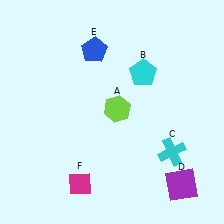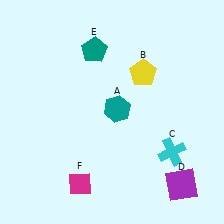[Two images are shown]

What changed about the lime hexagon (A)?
In Image 1, A is lime. In Image 2, it changed to teal.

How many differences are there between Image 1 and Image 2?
There are 3 differences between the two images.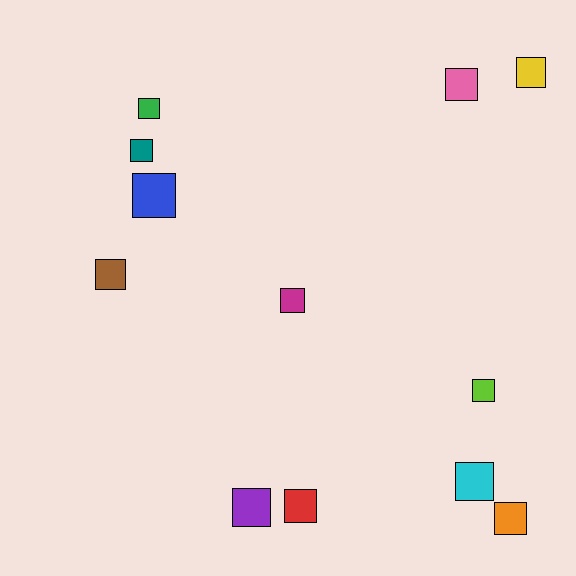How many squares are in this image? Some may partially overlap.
There are 12 squares.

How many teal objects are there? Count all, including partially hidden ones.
There is 1 teal object.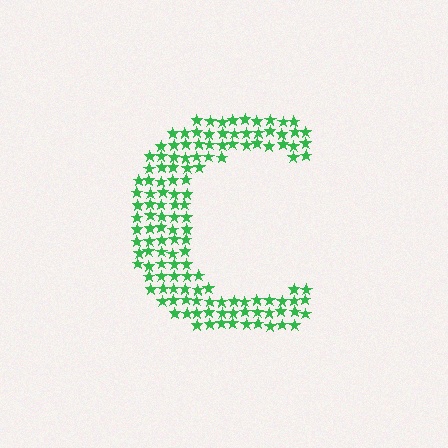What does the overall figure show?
The overall figure shows the letter C.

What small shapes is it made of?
It is made of small stars.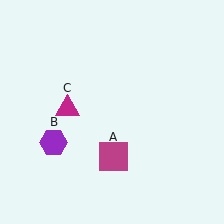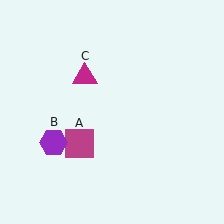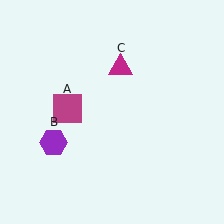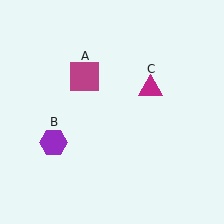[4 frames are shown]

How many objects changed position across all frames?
2 objects changed position: magenta square (object A), magenta triangle (object C).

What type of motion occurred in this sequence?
The magenta square (object A), magenta triangle (object C) rotated clockwise around the center of the scene.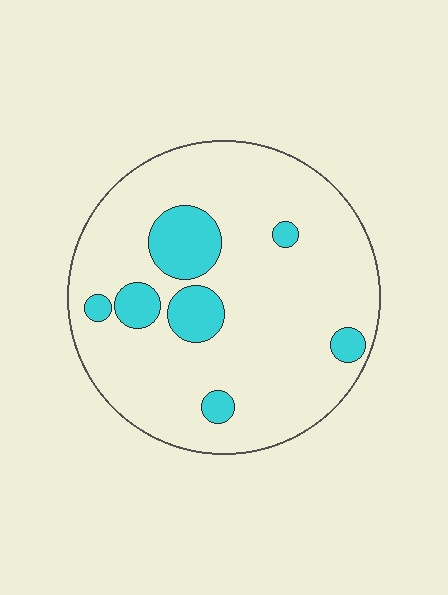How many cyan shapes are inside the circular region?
7.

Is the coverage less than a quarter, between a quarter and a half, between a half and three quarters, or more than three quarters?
Less than a quarter.